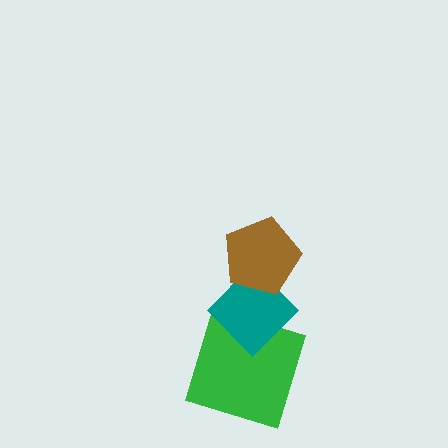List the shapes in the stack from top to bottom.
From top to bottom: the brown pentagon, the teal diamond, the green square.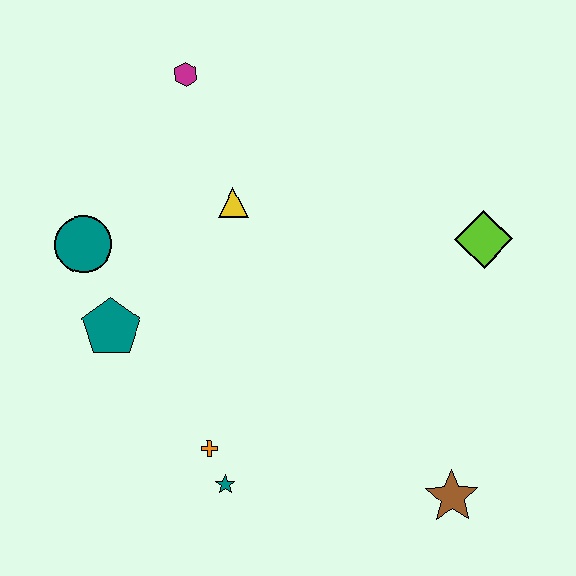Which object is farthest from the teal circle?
The brown star is farthest from the teal circle.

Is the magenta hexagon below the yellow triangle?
No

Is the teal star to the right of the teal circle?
Yes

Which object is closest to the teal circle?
The teal pentagon is closest to the teal circle.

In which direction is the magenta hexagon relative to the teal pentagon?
The magenta hexagon is above the teal pentagon.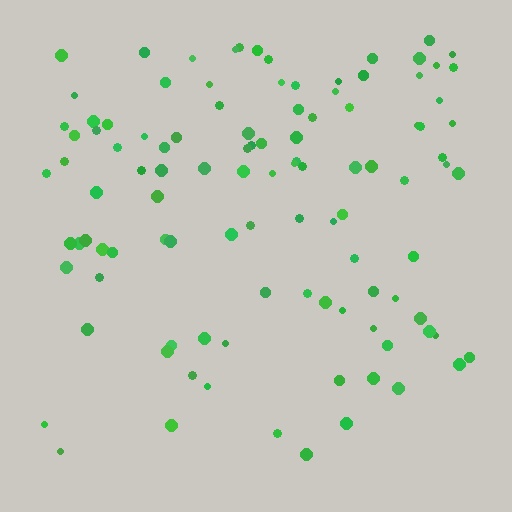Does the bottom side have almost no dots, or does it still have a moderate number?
Still a moderate number, just noticeably fewer than the top.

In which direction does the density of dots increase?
From bottom to top, with the top side densest.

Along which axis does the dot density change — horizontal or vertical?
Vertical.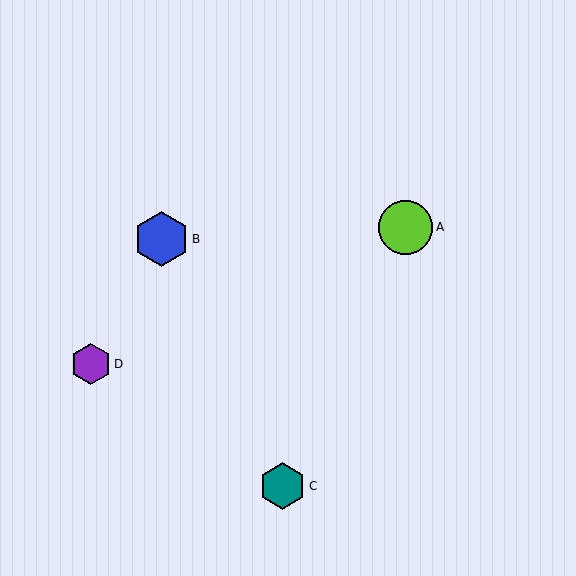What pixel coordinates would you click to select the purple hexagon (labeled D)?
Click at (91, 364) to select the purple hexagon D.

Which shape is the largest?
The blue hexagon (labeled B) is the largest.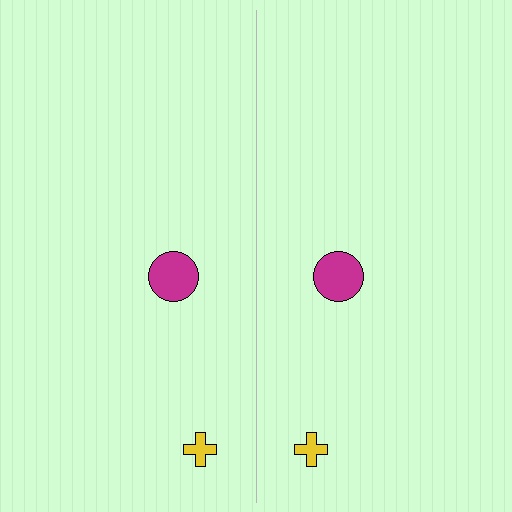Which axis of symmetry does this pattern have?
The pattern has a vertical axis of symmetry running through the center of the image.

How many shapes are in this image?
There are 4 shapes in this image.